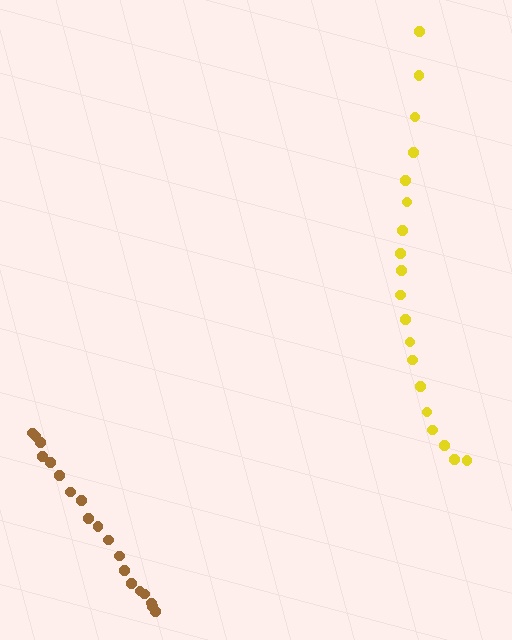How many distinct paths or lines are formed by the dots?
There are 2 distinct paths.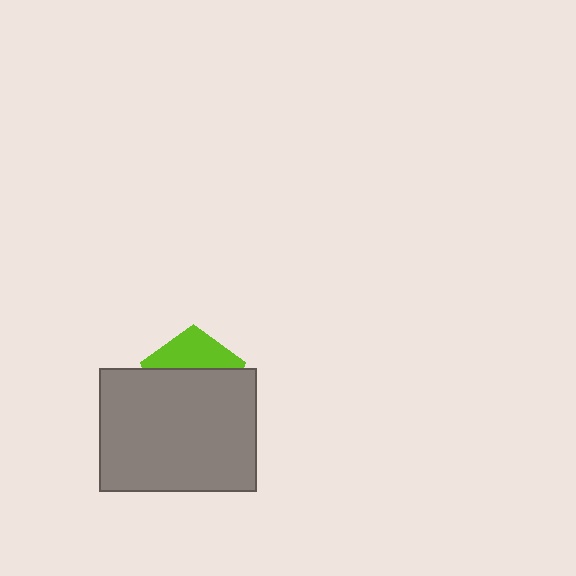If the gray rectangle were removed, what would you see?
You would see the complete lime pentagon.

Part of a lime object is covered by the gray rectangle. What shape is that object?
It is a pentagon.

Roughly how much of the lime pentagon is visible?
A small part of it is visible (roughly 34%).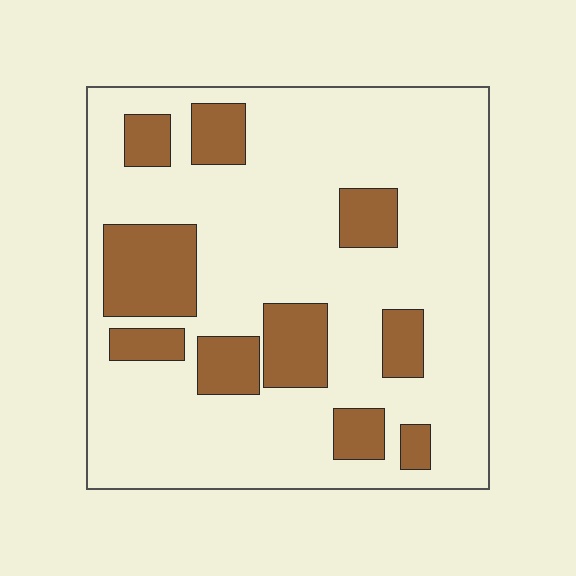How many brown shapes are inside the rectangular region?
10.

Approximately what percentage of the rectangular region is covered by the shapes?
Approximately 25%.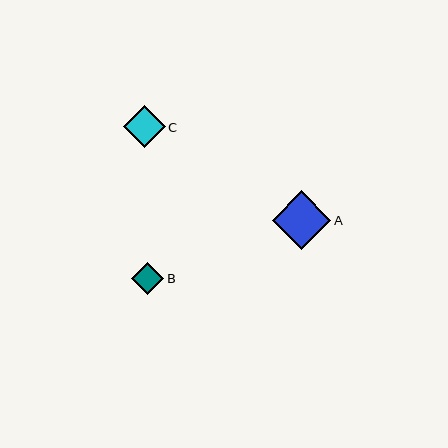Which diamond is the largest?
Diamond A is the largest with a size of approximately 58 pixels.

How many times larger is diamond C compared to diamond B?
Diamond C is approximately 1.3 times the size of diamond B.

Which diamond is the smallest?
Diamond B is the smallest with a size of approximately 32 pixels.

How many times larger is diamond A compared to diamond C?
Diamond A is approximately 1.4 times the size of diamond C.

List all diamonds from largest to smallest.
From largest to smallest: A, C, B.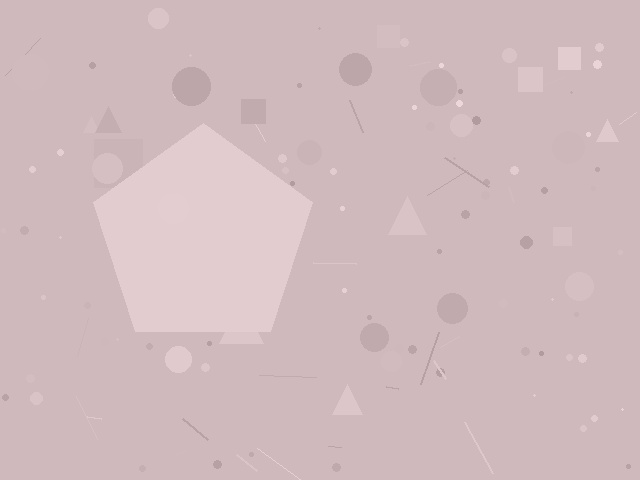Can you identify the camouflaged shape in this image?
The camouflaged shape is a pentagon.